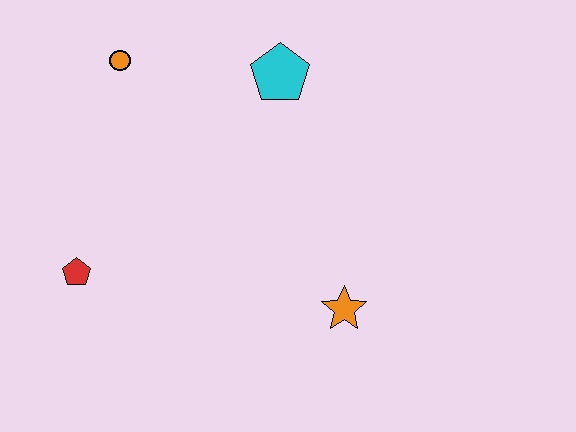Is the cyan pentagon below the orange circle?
Yes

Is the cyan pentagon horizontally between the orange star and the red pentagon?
Yes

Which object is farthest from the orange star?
The orange circle is farthest from the orange star.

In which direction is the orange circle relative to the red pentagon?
The orange circle is above the red pentagon.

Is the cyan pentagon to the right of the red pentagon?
Yes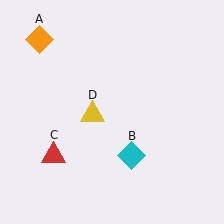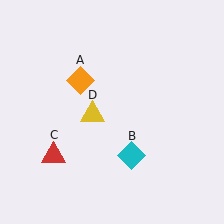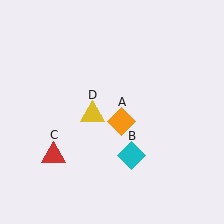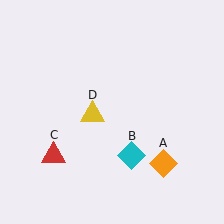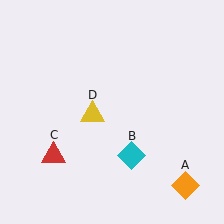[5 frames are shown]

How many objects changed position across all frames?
1 object changed position: orange diamond (object A).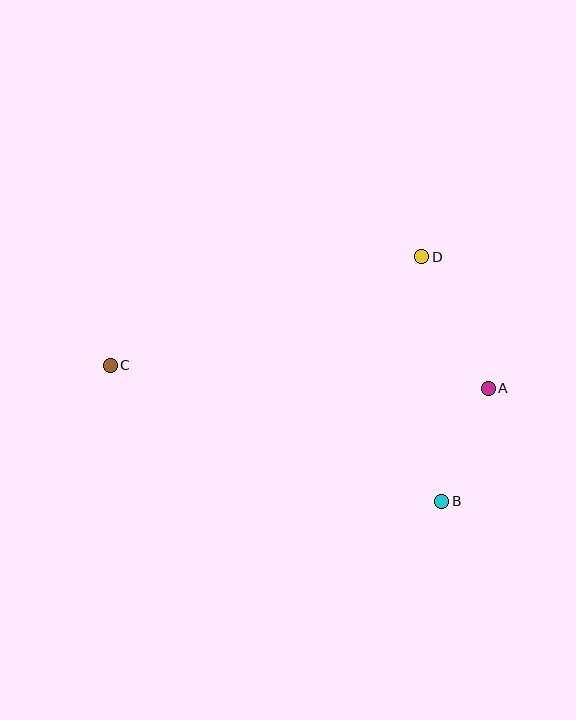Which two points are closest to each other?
Points A and B are closest to each other.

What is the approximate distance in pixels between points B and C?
The distance between B and C is approximately 358 pixels.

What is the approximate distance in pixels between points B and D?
The distance between B and D is approximately 245 pixels.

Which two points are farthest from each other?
Points A and C are farthest from each other.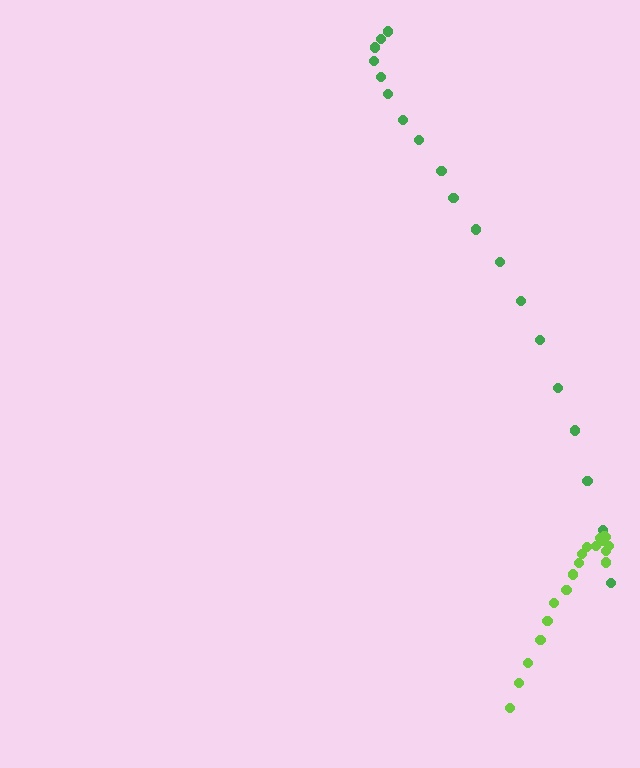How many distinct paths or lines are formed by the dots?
There are 2 distinct paths.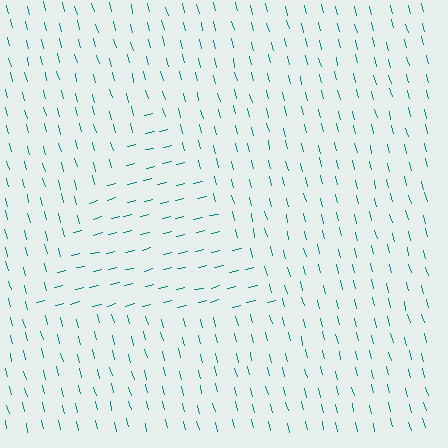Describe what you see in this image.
The image is filled with small teal line segments. A triangle region in the image has lines oriented differently from the surrounding lines, creating a visible texture boundary.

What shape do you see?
I see a triangle.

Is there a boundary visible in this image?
Yes, there is a texture boundary formed by a change in line orientation.